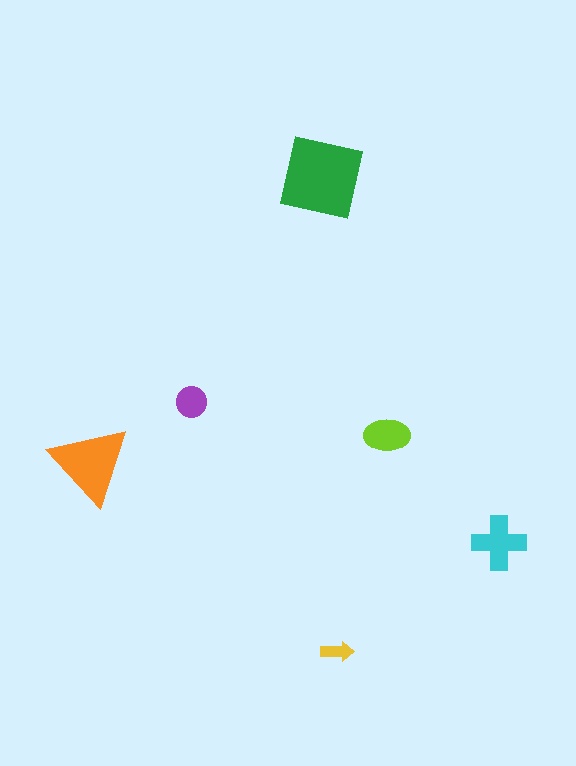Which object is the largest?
The green square.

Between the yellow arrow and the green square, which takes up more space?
The green square.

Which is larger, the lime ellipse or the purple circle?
The lime ellipse.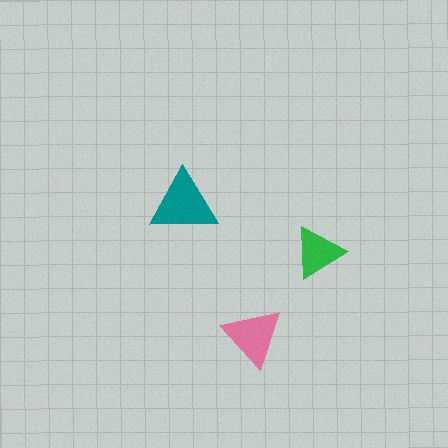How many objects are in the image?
There are 3 objects in the image.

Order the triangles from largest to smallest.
the teal one, the pink one, the green one.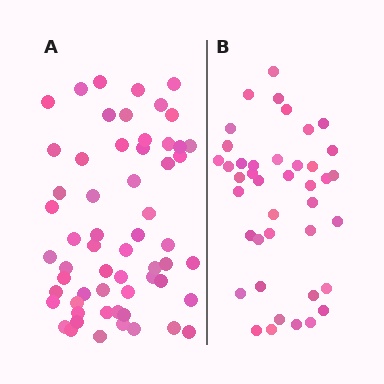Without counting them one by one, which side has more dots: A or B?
Region A (the left region) has more dots.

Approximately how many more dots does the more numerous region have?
Region A has approximately 20 more dots than region B.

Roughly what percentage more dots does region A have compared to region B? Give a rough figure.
About 45% more.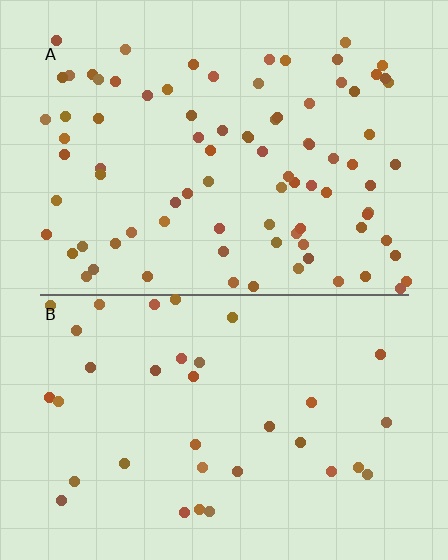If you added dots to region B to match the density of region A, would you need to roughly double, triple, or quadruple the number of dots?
Approximately double.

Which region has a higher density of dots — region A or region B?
A (the top).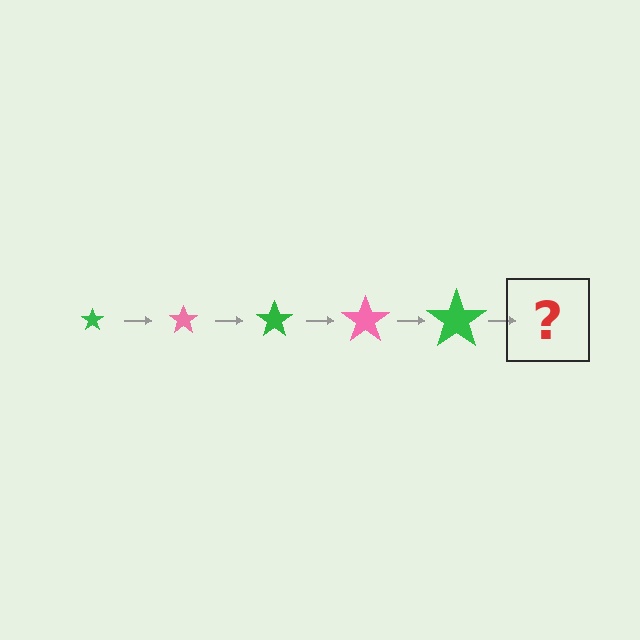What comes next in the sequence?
The next element should be a pink star, larger than the previous one.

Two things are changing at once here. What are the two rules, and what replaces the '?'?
The two rules are that the star grows larger each step and the color cycles through green and pink. The '?' should be a pink star, larger than the previous one.